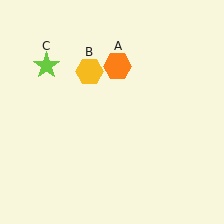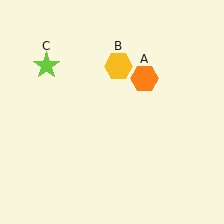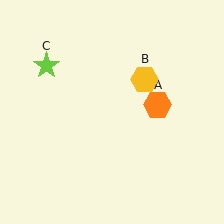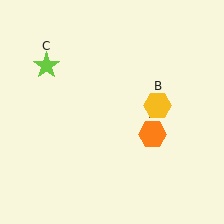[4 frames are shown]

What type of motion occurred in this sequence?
The orange hexagon (object A), yellow hexagon (object B) rotated clockwise around the center of the scene.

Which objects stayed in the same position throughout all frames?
Lime star (object C) remained stationary.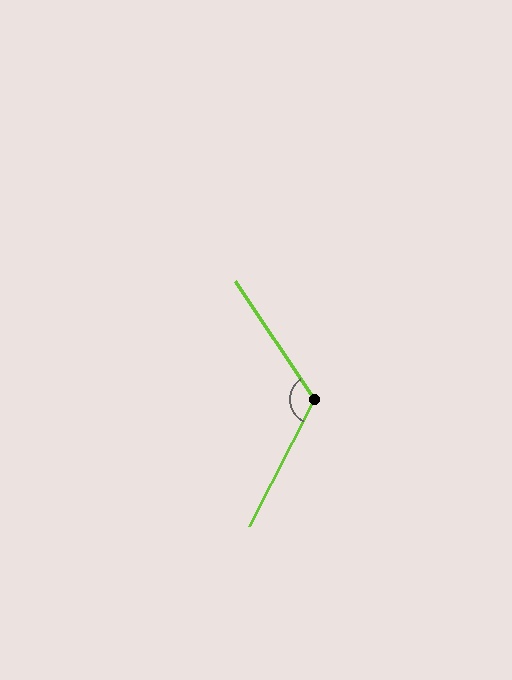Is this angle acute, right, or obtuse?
It is obtuse.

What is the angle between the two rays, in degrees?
Approximately 119 degrees.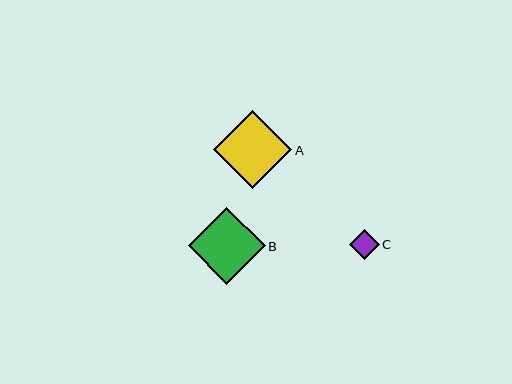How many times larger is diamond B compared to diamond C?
Diamond B is approximately 2.6 times the size of diamond C.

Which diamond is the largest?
Diamond A is the largest with a size of approximately 78 pixels.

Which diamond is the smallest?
Diamond C is the smallest with a size of approximately 30 pixels.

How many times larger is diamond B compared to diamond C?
Diamond B is approximately 2.6 times the size of diamond C.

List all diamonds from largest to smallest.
From largest to smallest: A, B, C.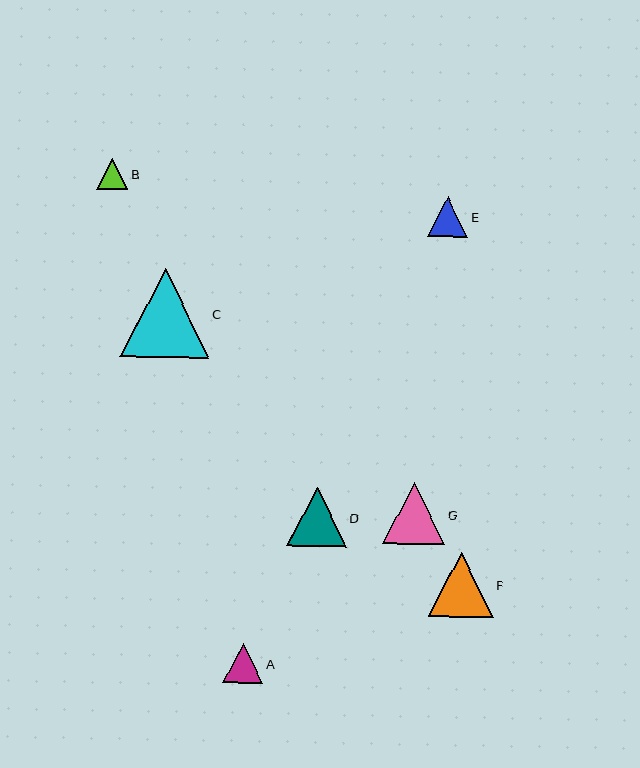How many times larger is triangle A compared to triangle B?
Triangle A is approximately 1.3 times the size of triangle B.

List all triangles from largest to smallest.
From largest to smallest: C, F, G, D, E, A, B.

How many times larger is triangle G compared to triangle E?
Triangle G is approximately 1.5 times the size of triangle E.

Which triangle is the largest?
Triangle C is the largest with a size of approximately 89 pixels.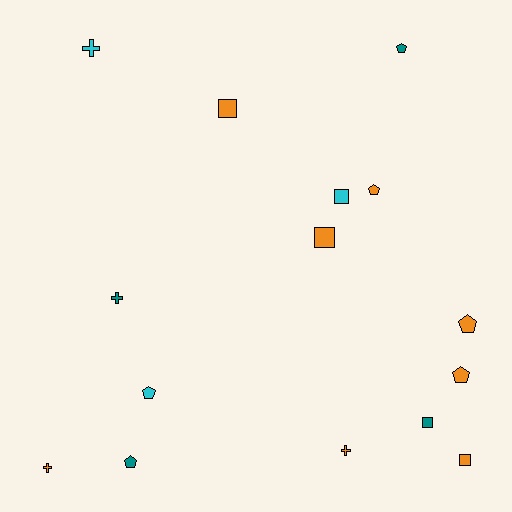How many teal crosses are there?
There is 1 teal cross.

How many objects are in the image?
There are 15 objects.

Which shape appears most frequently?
Pentagon, with 6 objects.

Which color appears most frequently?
Orange, with 8 objects.